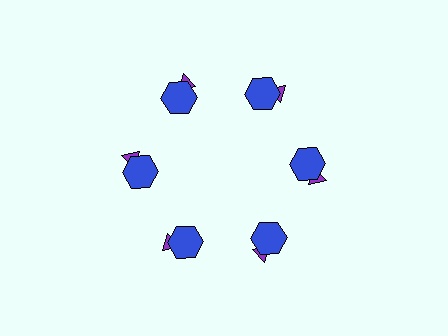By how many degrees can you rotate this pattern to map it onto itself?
The pattern maps onto itself every 60 degrees of rotation.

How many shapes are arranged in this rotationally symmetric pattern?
There are 12 shapes, arranged in 6 groups of 2.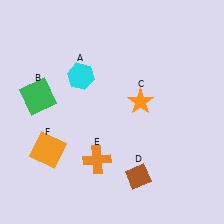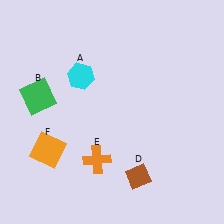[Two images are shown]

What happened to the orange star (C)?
The orange star (C) was removed in Image 2. It was in the top-right area of Image 1.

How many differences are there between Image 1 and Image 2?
There is 1 difference between the two images.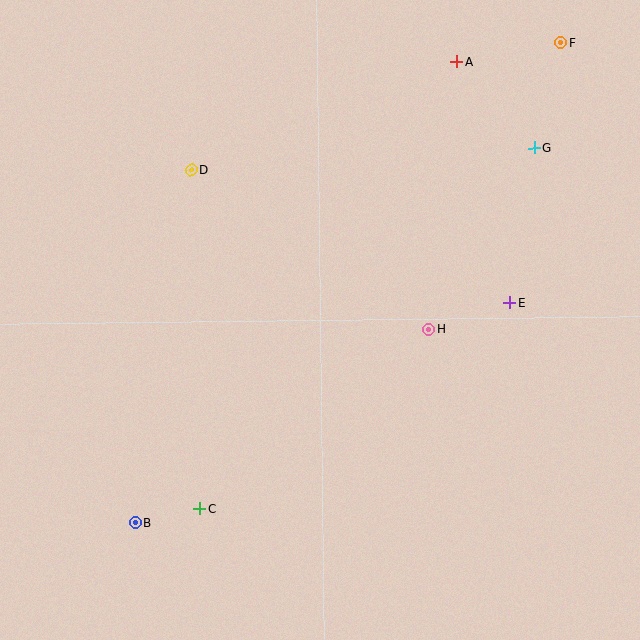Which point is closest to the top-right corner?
Point F is closest to the top-right corner.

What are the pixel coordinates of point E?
Point E is at (510, 302).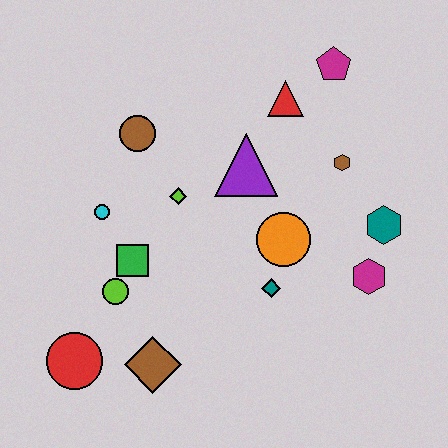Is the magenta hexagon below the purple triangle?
Yes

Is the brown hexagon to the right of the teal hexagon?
No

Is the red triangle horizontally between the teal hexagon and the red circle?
Yes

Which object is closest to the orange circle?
The teal diamond is closest to the orange circle.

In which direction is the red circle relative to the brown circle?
The red circle is below the brown circle.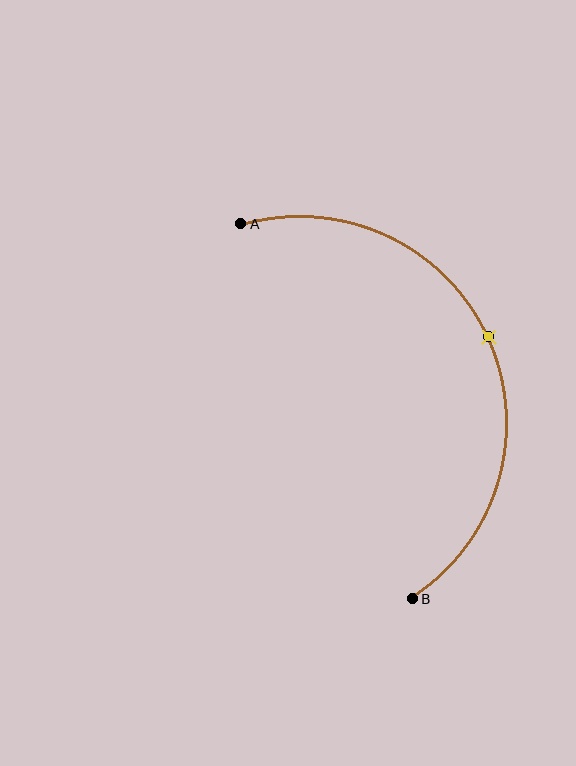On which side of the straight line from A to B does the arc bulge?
The arc bulges to the right of the straight line connecting A and B.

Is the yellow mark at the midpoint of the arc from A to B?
Yes. The yellow mark lies on the arc at equal arc-length from both A and B — it is the arc midpoint.